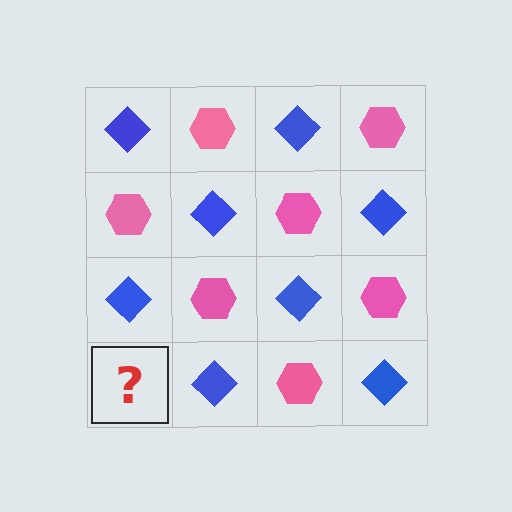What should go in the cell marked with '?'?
The missing cell should contain a pink hexagon.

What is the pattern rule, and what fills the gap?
The rule is that it alternates blue diamond and pink hexagon in a checkerboard pattern. The gap should be filled with a pink hexagon.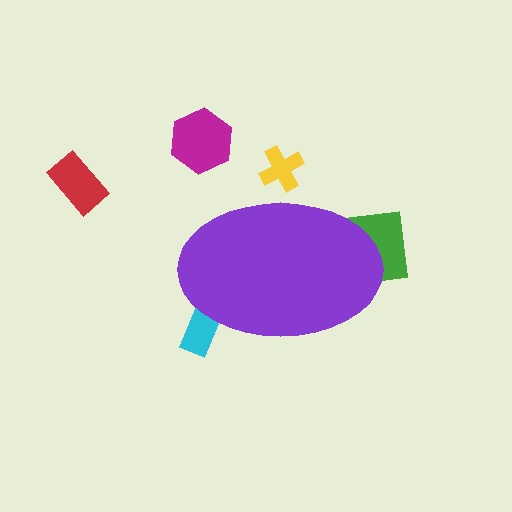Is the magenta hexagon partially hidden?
No, the magenta hexagon is fully visible.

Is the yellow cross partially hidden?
Yes, the yellow cross is partially hidden behind the purple ellipse.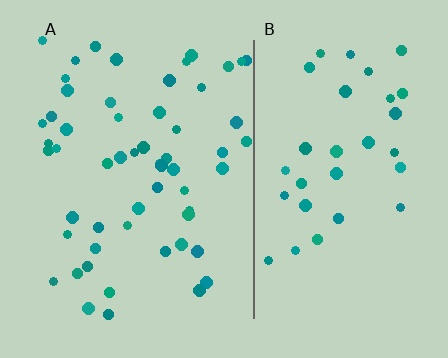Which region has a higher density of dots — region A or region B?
A (the left).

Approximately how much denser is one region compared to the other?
Approximately 1.7× — region A over region B.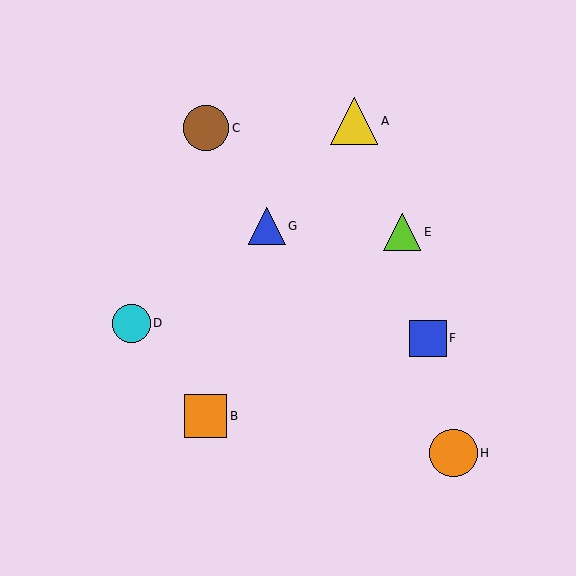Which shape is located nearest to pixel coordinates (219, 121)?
The brown circle (labeled C) at (206, 128) is nearest to that location.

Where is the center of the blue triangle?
The center of the blue triangle is at (267, 226).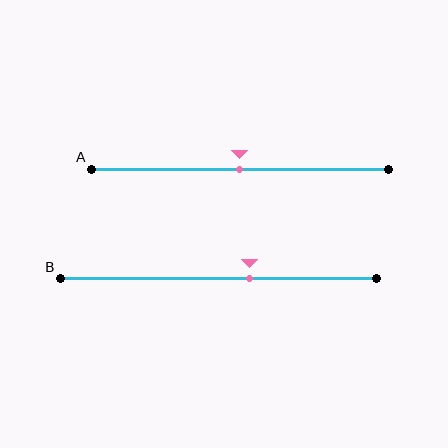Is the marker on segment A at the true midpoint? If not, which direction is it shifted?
Yes, the marker on segment A is at the true midpoint.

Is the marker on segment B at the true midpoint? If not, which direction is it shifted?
No, the marker on segment B is shifted to the right by about 10% of the segment length.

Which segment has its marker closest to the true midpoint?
Segment A has its marker closest to the true midpoint.